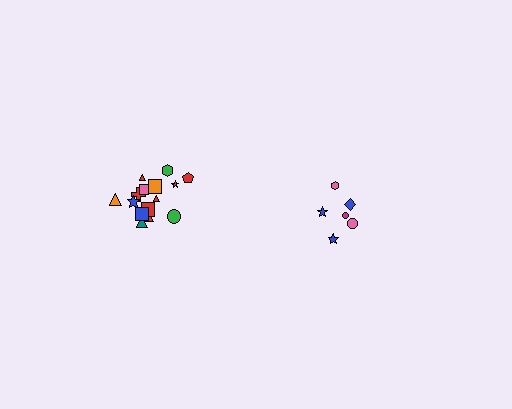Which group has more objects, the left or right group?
The left group.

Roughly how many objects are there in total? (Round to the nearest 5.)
Roughly 20 objects in total.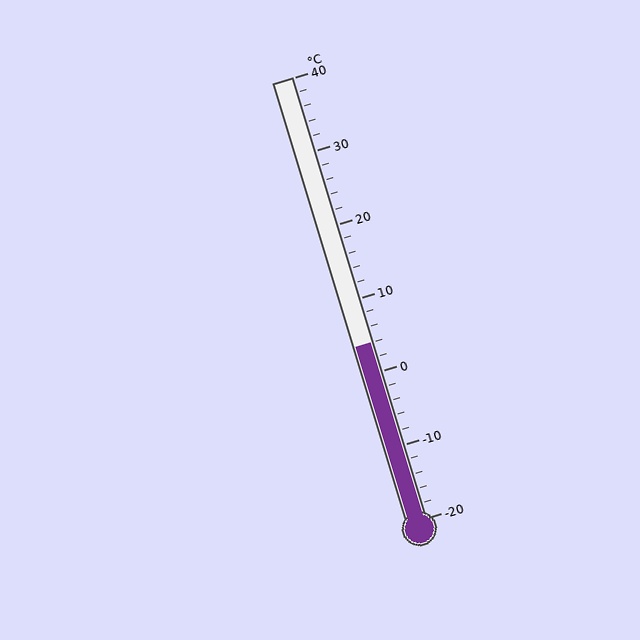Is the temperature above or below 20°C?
The temperature is below 20°C.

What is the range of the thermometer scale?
The thermometer scale ranges from -20°C to 40°C.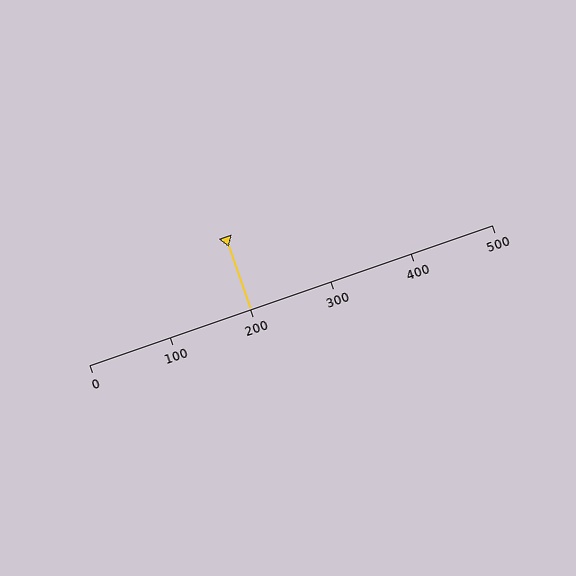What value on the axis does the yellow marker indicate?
The marker indicates approximately 200.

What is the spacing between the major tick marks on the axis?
The major ticks are spaced 100 apart.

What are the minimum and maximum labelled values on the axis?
The axis runs from 0 to 500.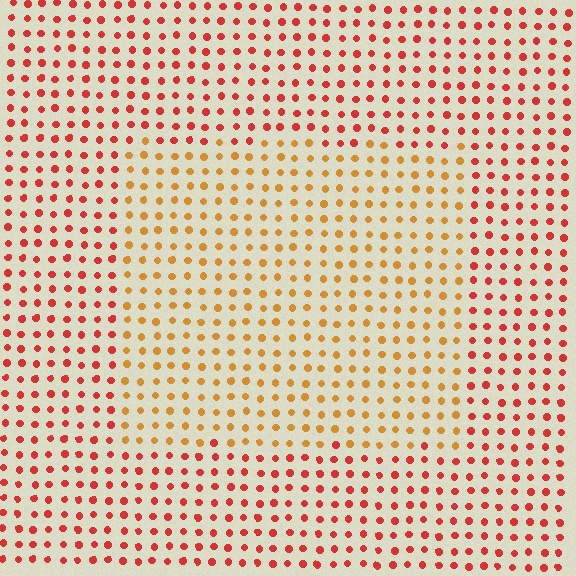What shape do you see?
I see a rectangle.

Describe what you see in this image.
The image is filled with small red elements in a uniform arrangement. A rectangle-shaped region is visible where the elements are tinted to a slightly different hue, forming a subtle color boundary.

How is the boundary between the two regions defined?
The boundary is defined purely by a slight shift in hue (about 36 degrees). Spacing, size, and orientation are identical on both sides.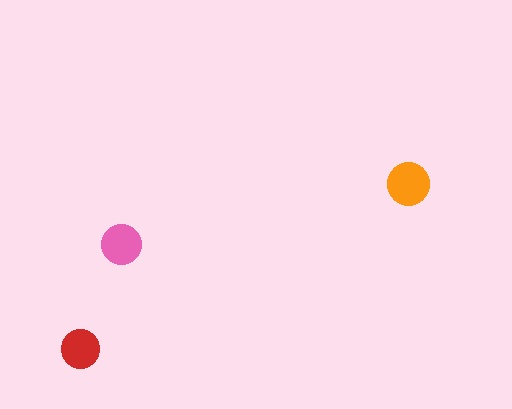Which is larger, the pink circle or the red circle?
The pink one.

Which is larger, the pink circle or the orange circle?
The orange one.